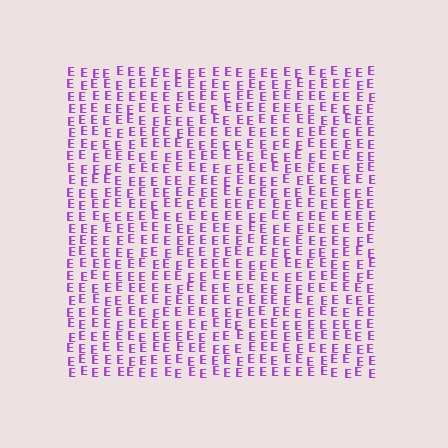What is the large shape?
The large shape is a square.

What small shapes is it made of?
It is made of small letter E's.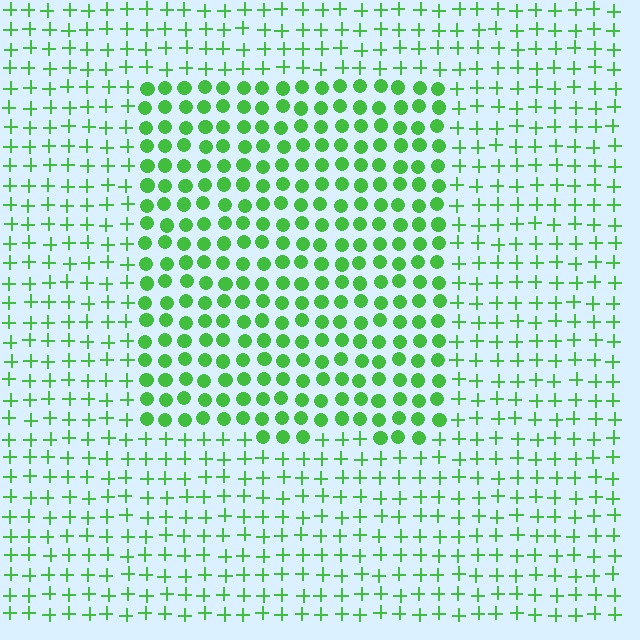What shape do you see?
I see a rectangle.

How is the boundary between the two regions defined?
The boundary is defined by a change in element shape: circles inside vs. plus signs outside. All elements share the same color and spacing.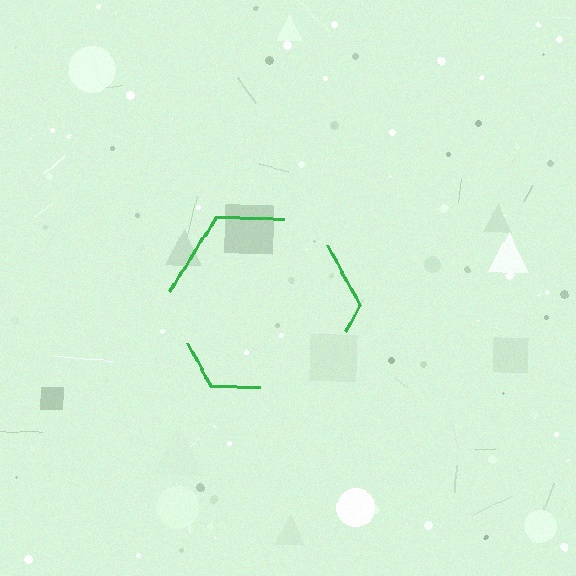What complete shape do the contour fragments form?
The contour fragments form a hexagon.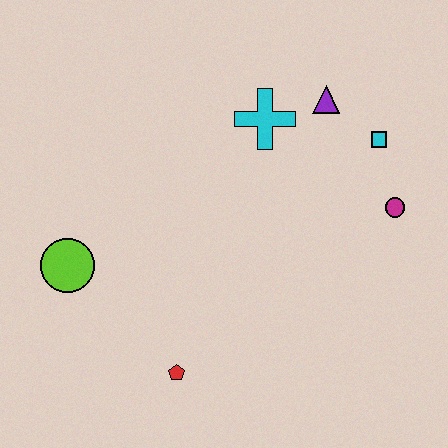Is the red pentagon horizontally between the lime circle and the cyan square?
Yes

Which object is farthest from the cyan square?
The lime circle is farthest from the cyan square.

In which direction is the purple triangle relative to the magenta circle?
The purple triangle is above the magenta circle.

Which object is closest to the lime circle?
The red pentagon is closest to the lime circle.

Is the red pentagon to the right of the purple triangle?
No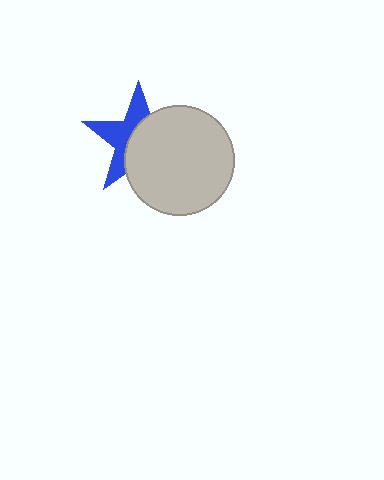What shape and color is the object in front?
The object in front is a light gray circle.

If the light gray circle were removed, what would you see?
You would see the complete blue star.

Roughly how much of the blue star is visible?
A small part of it is visible (roughly 44%).